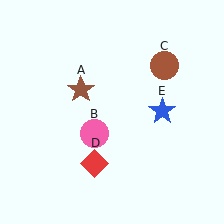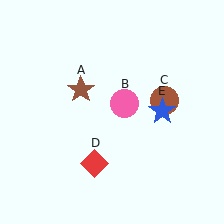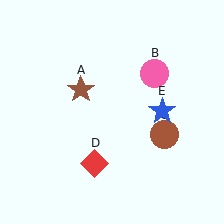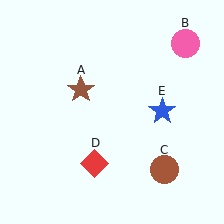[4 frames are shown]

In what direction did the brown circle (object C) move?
The brown circle (object C) moved down.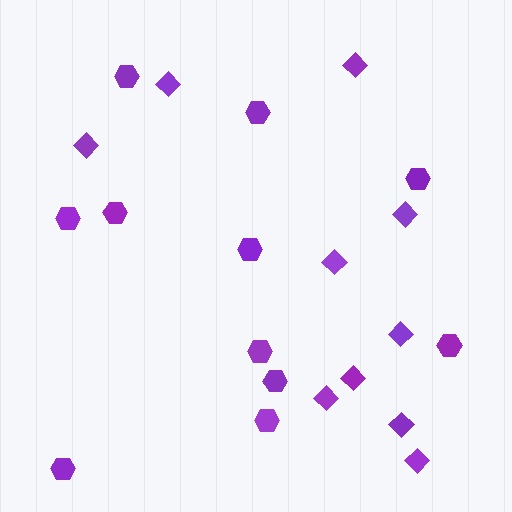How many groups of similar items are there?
There are 2 groups: one group of diamonds (10) and one group of hexagons (11).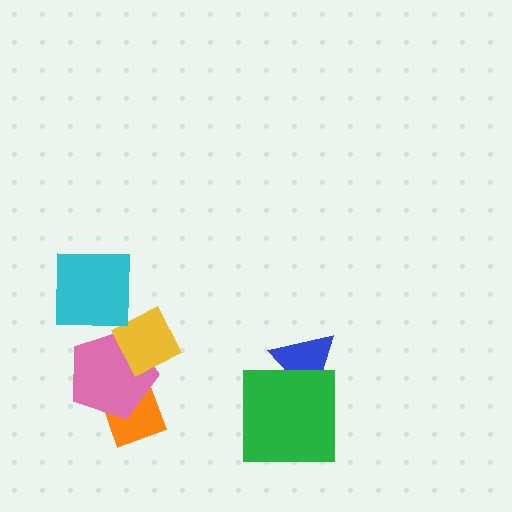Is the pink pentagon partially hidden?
Yes, it is partially covered by another shape.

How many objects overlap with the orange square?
1 object overlaps with the orange square.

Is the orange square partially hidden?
Yes, it is partially covered by another shape.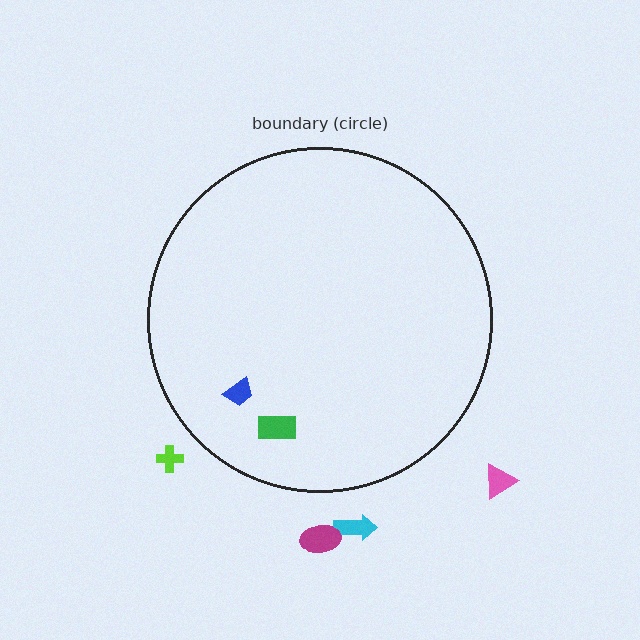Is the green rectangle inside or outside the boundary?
Inside.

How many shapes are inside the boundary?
2 inside, 4 outside.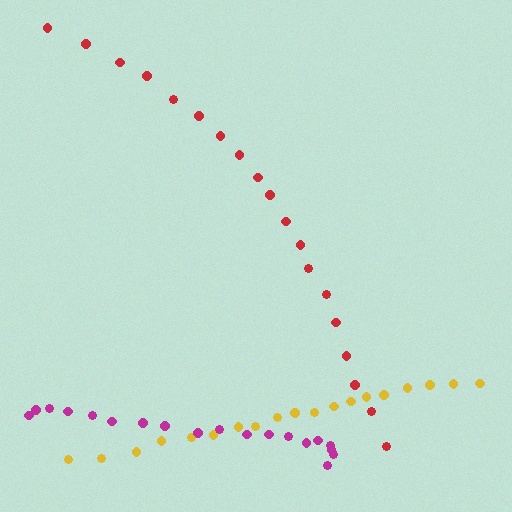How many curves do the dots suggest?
There are 3 distinct paths.